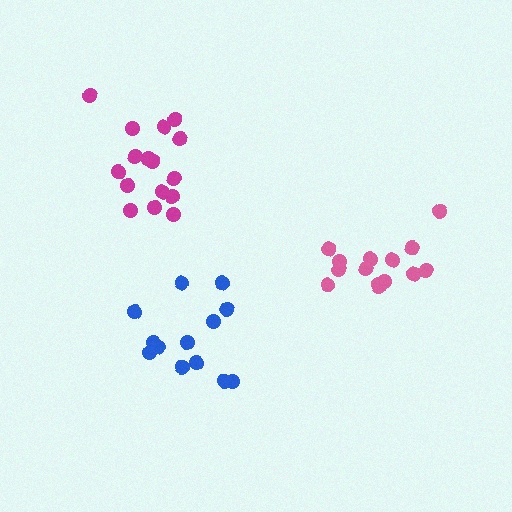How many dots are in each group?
Group 1: 13 dots, Group 2: 16 dots, Group 3: 14 dots (43 total).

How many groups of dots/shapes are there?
There are 3 groups.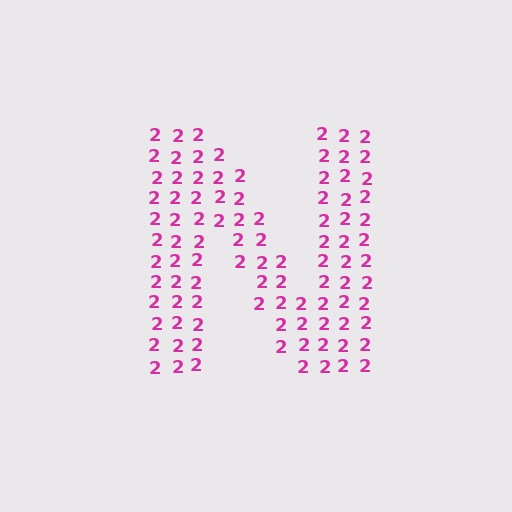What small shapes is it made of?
It is made of small digit 2's.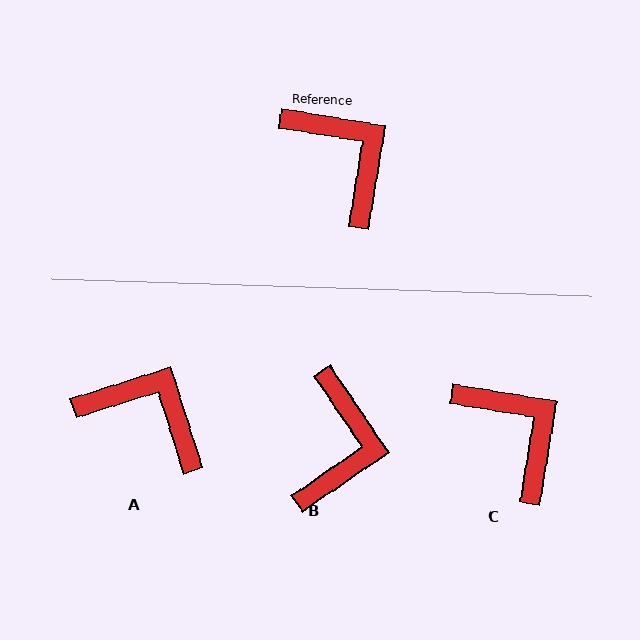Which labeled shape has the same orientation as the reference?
C.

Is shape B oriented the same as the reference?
No, it is off by about 46 degrees.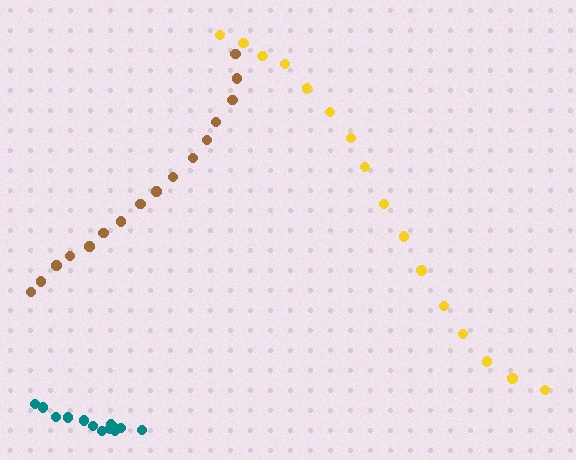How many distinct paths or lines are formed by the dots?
There are 3 distinct paths.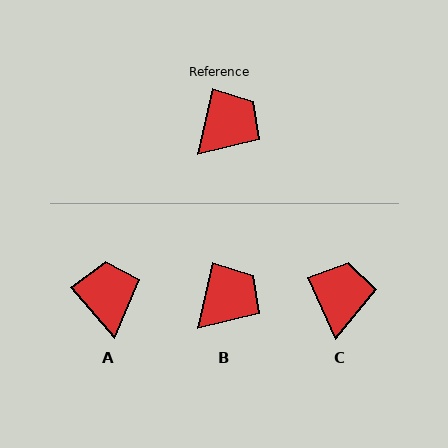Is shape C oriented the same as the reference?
No, it is off by about 37 degrees.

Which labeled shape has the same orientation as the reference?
B.